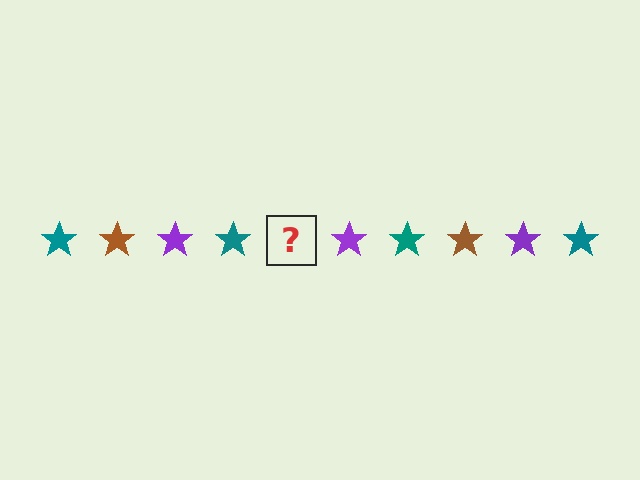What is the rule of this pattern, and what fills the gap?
The rule is that the pattern cycles through teal, brown, purple stars. The gap should be filled with a brown star.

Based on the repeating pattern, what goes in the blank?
The blank should be a brown star.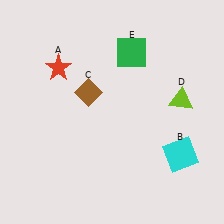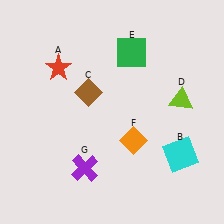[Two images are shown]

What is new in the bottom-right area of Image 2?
An orange diamond (F) was added in the bottom-right area of Image 2.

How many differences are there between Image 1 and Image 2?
There are 2 differences between the two images.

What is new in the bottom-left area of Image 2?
A purple cross (G) was added in the bottom-left area of Image 2.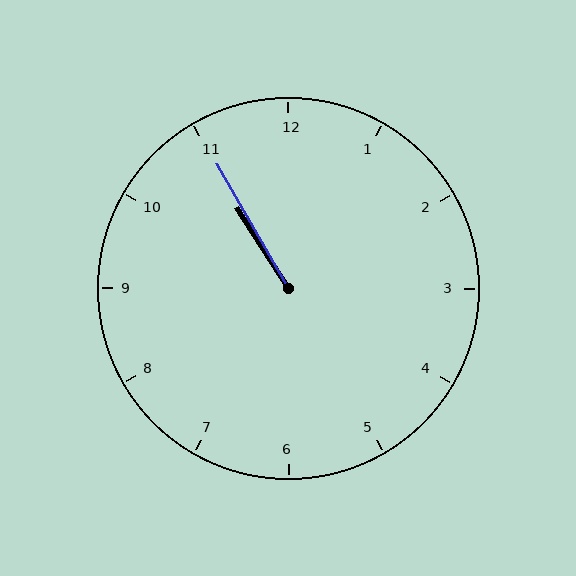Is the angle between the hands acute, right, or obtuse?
It is acute.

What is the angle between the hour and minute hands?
Approximately 2 degrees.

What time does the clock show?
10:55.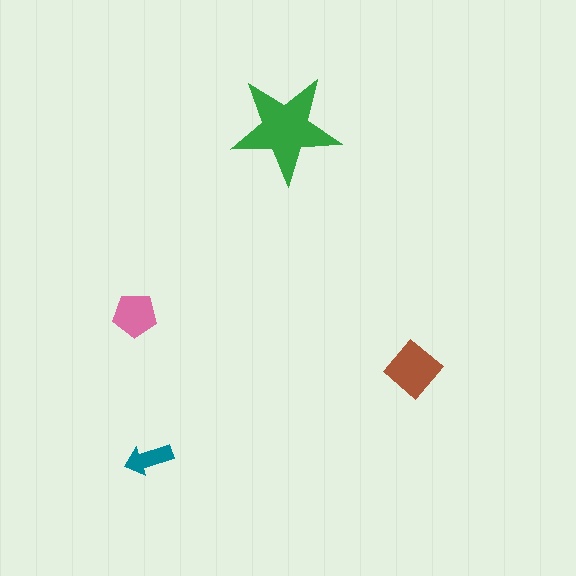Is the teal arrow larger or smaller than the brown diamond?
Smaller.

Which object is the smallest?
The teal arrow.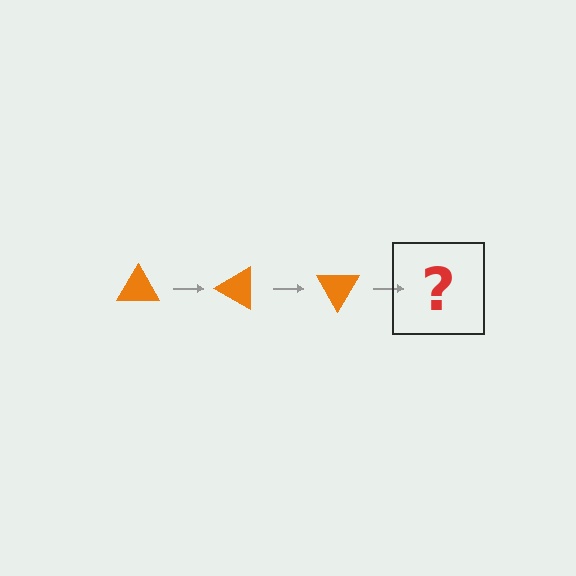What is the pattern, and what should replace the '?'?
The pattern is that the triangle rotates 30 degrees each step. The '?' should be an orange triangle rotated 90 degrees.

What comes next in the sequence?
The next element should be an orange triangle rotated 90 degrees.